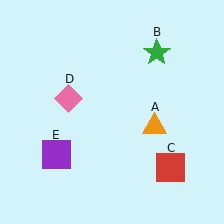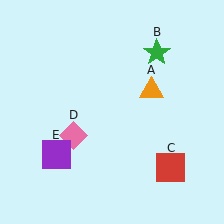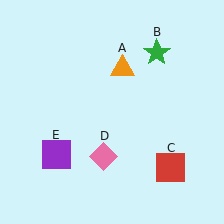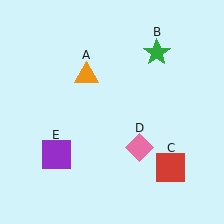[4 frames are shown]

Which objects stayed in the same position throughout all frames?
Green star (object B) and red square (object C) and purple square (object E) remained stationary.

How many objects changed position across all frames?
2 objects changed position: orange triangle (object A), pink diamond (object D).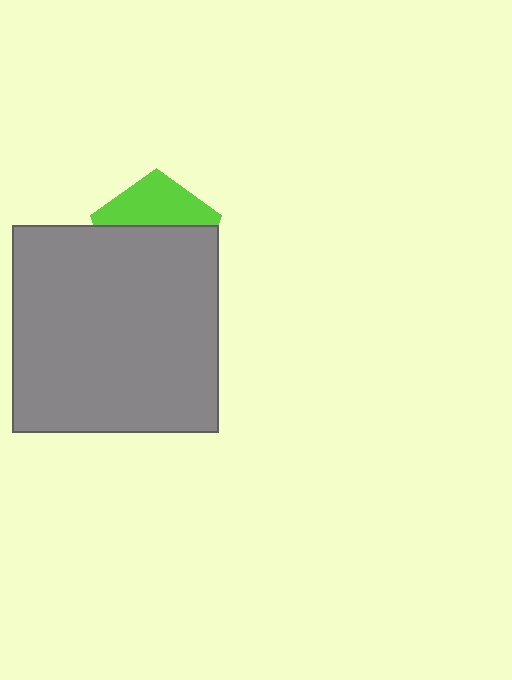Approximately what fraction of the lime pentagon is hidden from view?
Roughly 61% of the lime pentagon is hidden behind the gray square.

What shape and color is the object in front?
The object in front is a gray square.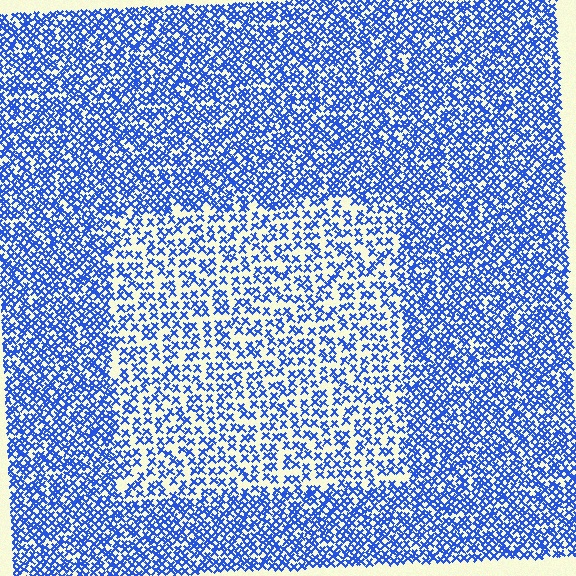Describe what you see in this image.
The image contains small blue elements arranged at two different densities. A rectangle-shaped region is visible where the elements are less densely packed than the surrounding area.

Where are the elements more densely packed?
The elements are more densely packed outside the rectangle boundary.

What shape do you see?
I see a rectangle.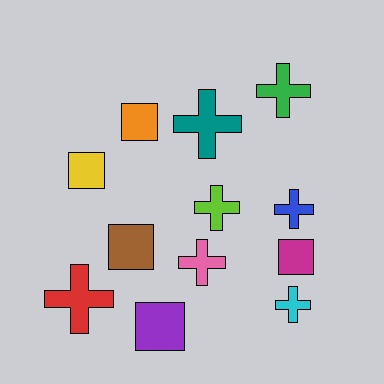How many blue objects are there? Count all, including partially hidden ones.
There is 1 blue object.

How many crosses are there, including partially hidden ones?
There are 7 crosses.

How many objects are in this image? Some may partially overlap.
There are 12 objects.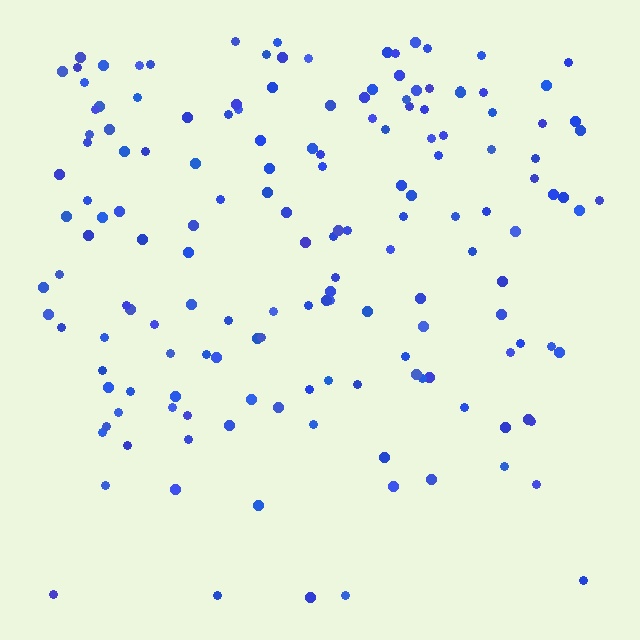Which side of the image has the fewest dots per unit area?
The bottom.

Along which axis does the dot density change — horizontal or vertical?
Vertical.